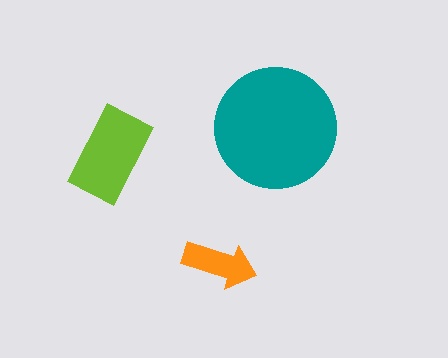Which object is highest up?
The teal circle is topmost.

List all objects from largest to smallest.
The teal circle, the lime rectangle, the orange arrow.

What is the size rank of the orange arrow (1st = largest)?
3rd.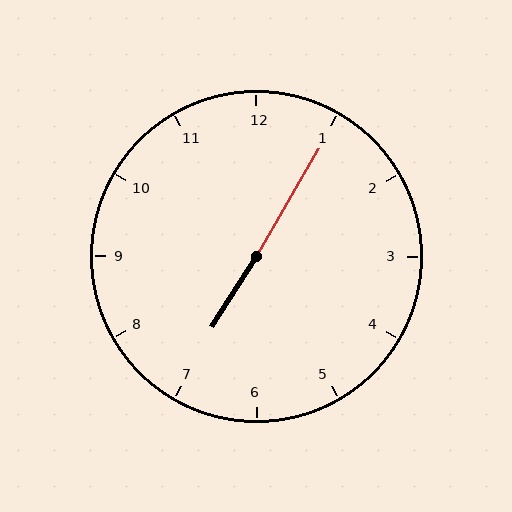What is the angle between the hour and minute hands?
Approximately 178 degrees.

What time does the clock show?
7:05.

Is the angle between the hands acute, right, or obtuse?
It is obtuse.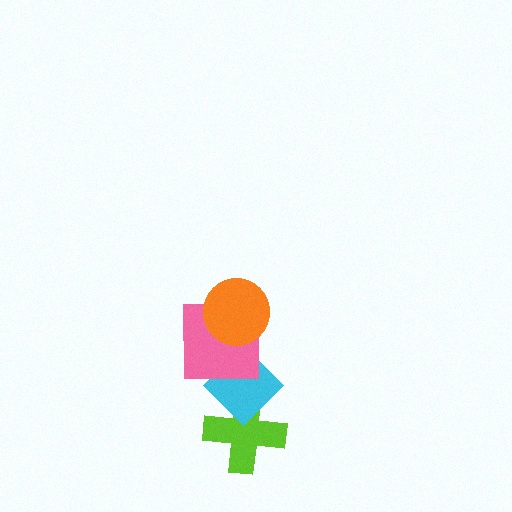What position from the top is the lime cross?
The lime cross is 4th from the top.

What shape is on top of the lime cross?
The cyan diamond is on top of the lime cross.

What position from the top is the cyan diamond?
The cyan diamond is 3rd from the top.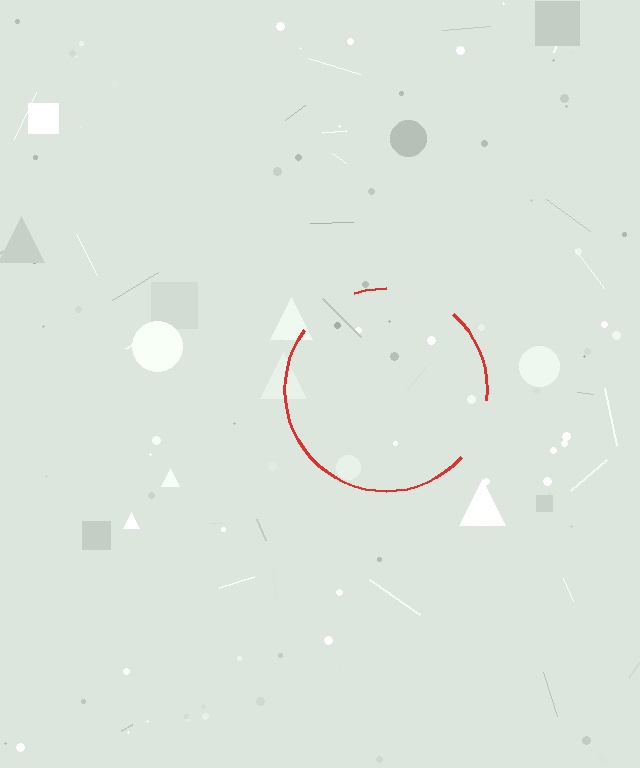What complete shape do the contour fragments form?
The contour fragments form a circle.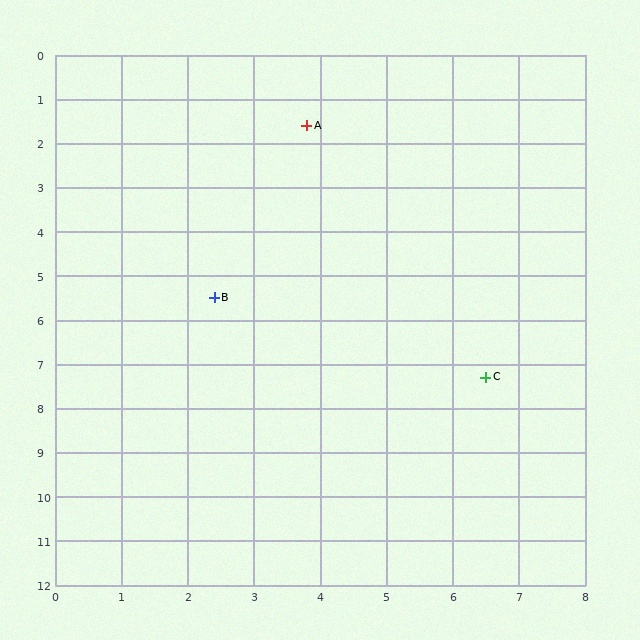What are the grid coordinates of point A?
Point A is at approximately (3.8, 1.6).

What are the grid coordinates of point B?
Point B is at approximately (2.4, 5.5).